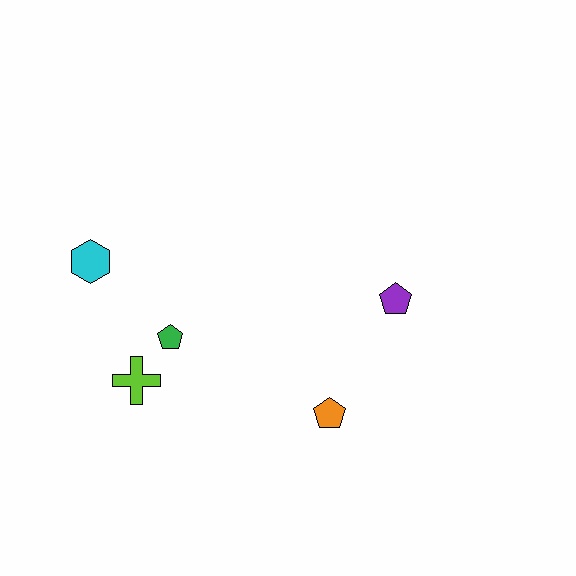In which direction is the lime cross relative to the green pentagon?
The lime cross is below the green pentagon.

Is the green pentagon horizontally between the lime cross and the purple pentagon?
Yes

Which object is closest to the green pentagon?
The lime cross is closest to the green pentagon.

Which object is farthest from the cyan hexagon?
The purple pentagon is farthest from the cyan hexagon.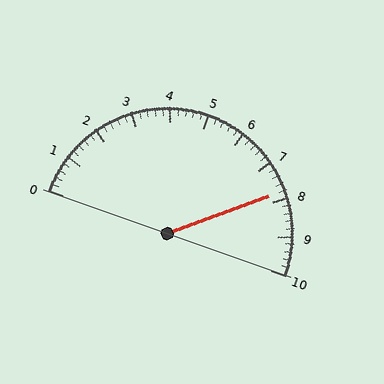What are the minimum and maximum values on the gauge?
The gauge ranges from 0 to 10.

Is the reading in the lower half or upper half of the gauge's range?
The reading is in the upper half of the range (0 to 10).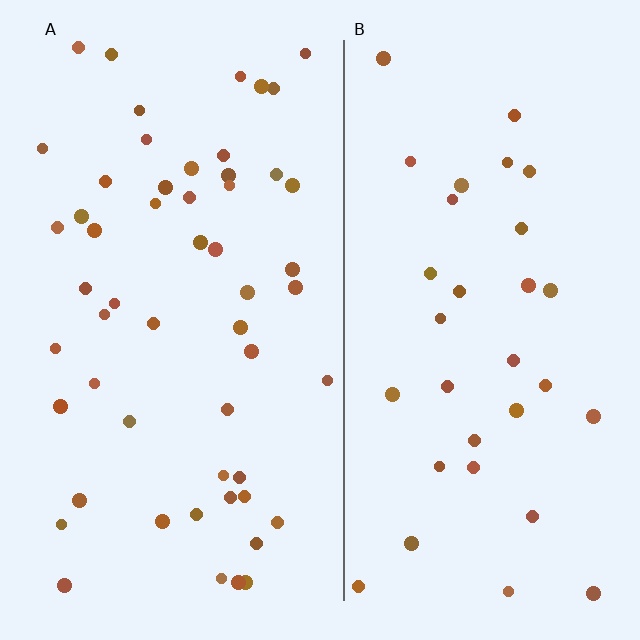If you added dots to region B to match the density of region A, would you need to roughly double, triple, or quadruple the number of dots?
Approximately double.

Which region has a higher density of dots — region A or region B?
A (the left).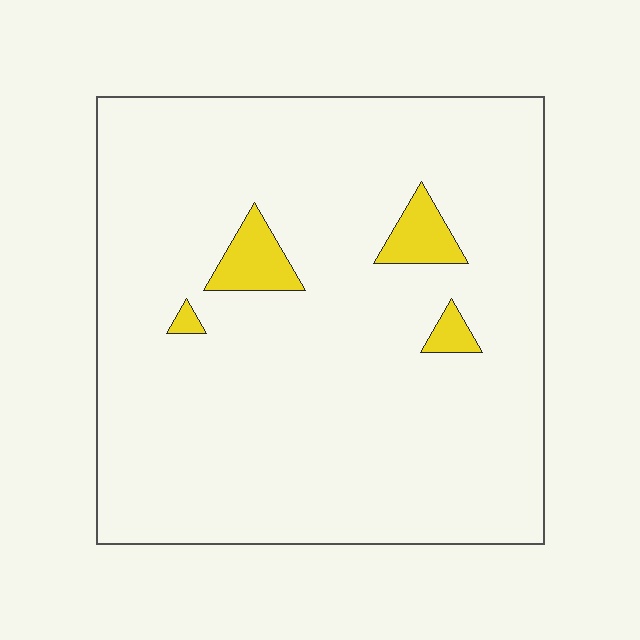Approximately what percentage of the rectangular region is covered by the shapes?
Approximately 5%.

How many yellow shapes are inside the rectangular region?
4.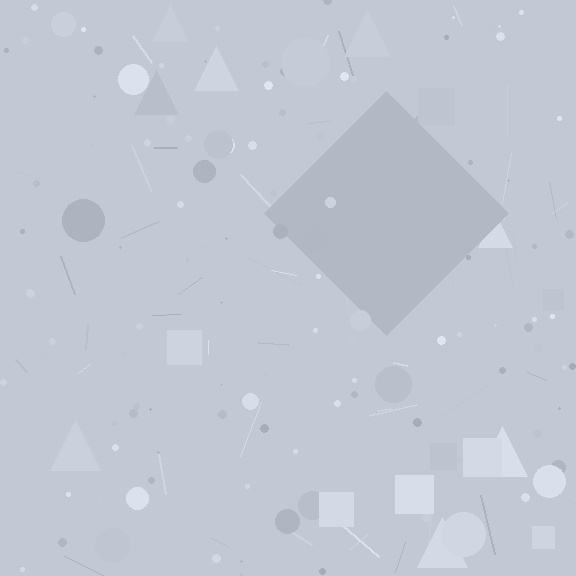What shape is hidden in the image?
A diamond is hidden in the image.